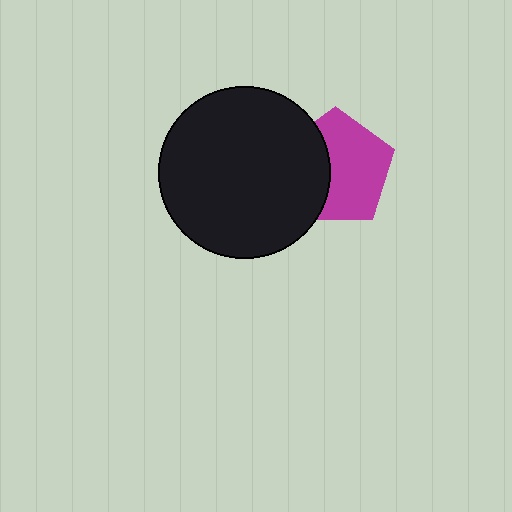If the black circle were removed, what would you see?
You would see the complete magenta pentagon.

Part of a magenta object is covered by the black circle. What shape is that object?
It is a pentagon.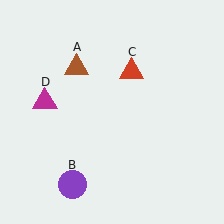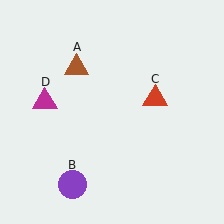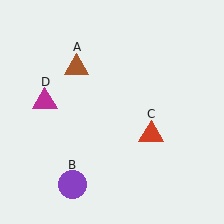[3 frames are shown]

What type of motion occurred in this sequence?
The red triangle (object C) rotated clockwise around the center of the scene.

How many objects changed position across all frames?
1 object changed position: red triangle (object C).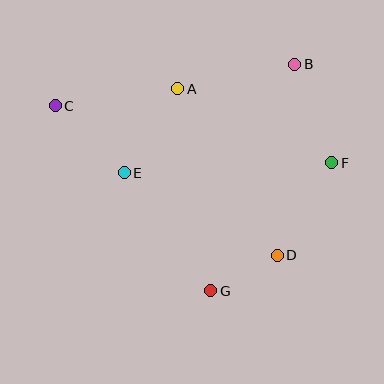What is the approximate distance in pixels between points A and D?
The distance between A and D is approximately 194 pixels.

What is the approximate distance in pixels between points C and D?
The distance between C and D is approximately 268 pixels.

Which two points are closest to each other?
Points D and G are closest to each other.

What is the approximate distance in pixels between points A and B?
The distance between A and B is approximately 119 pixels.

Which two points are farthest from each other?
Points C and F are farthest from each other.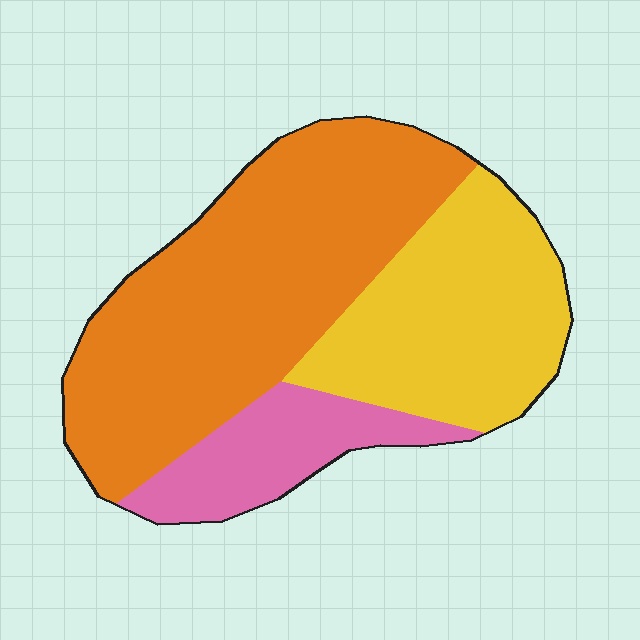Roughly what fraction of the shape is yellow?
Yellow takes up about one third (1/3) of the shape.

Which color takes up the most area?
Orange, at roughly 55%.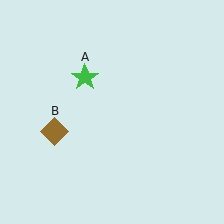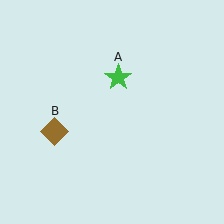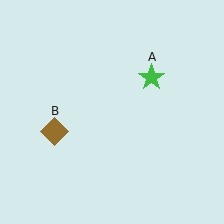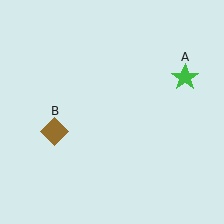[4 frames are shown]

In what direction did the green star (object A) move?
The green star (object A) moved right.